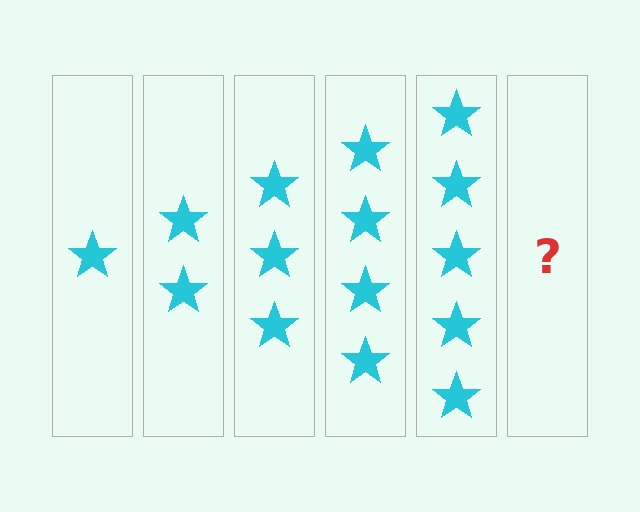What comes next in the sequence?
The next element should be 6 stars.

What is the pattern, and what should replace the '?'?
The pattern is that each step adds one more star. The '?' should be 6 stars.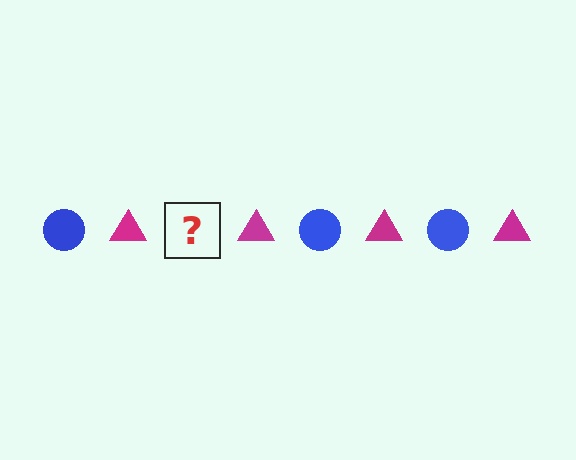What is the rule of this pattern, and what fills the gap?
The rule is that the pattern alternates between blue circle and magenta triangle. The gap should be filled with a blue circle.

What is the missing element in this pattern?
The missing element is a blue circle.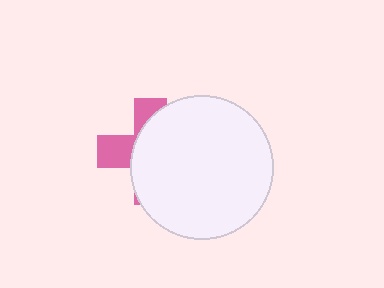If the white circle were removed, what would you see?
You would see the complete pink cross.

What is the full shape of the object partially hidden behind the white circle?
The partially hidden object is a pink cross.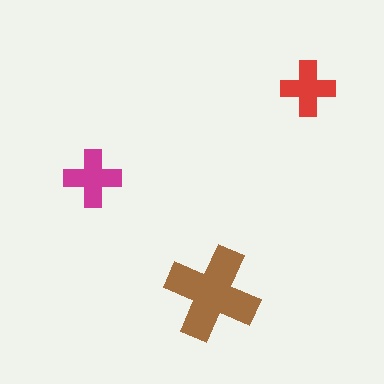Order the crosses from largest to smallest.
the brown one, the magenta one, the red one.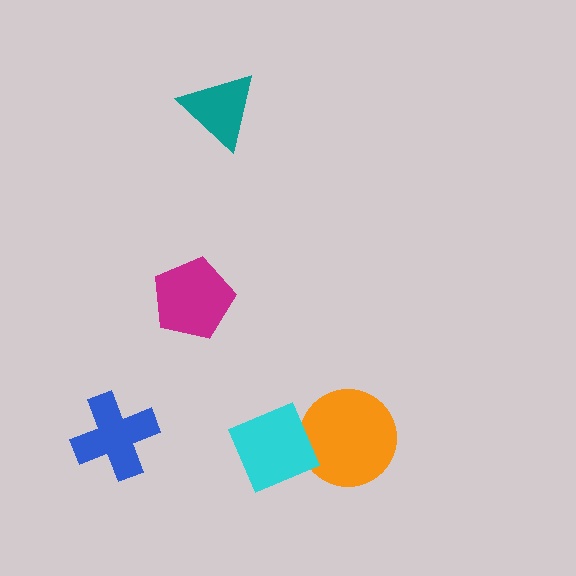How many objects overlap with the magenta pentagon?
0 objects overlap with the magenta pentagon.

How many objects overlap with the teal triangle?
0 objects overlap with the teal triangle.